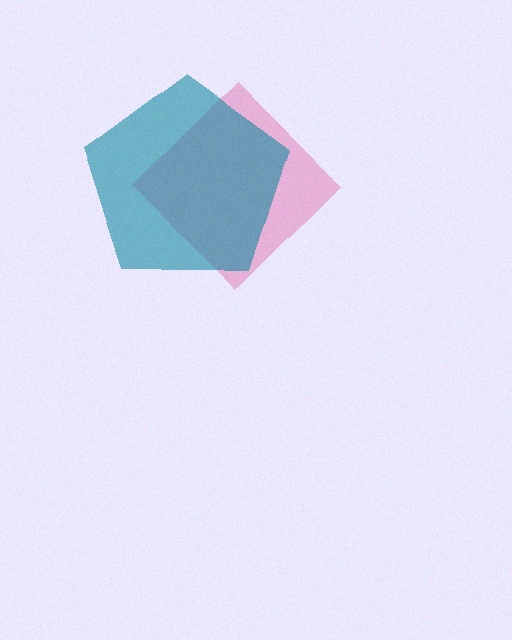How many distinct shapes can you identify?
There are 2 distinct shapes: a pink diamond, a teal pentagon.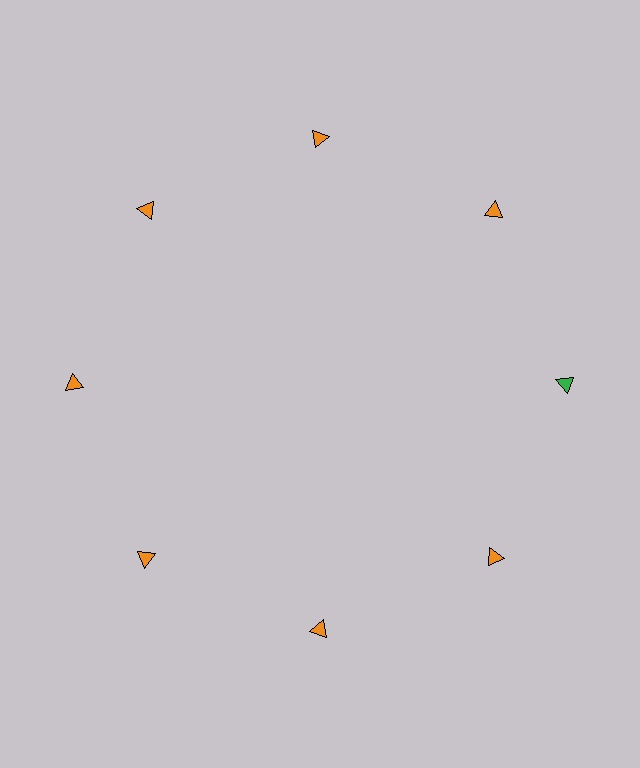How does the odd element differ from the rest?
It has a different color: green instead of orange.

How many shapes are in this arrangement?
There are 8 shapes arranged in a ring pattern.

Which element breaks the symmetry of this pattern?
The green triangle at roughly the 3 o'clock position breaks the symmetry. All other shapes are orange triangles.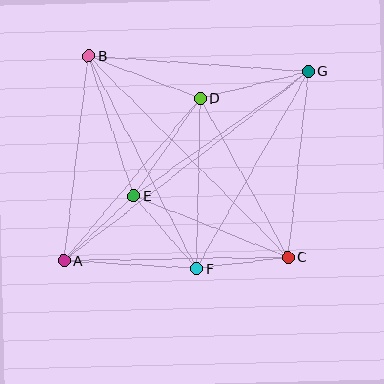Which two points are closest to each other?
Points C and F are closest to each other.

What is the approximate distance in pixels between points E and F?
The distance between E and F is approximately 96 pixels.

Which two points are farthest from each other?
Points A and G are farthest from each other.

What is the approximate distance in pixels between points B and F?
The distance between B and F is approximately 239 pixels.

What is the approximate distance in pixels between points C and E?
The distance between C and E is approximately 165 pixels.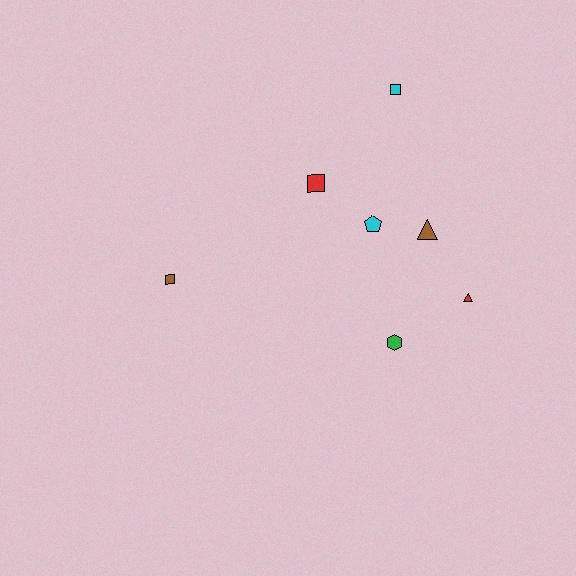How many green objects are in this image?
There is 1 green object.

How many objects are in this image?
There are 7 objects.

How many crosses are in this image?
There are no crosses.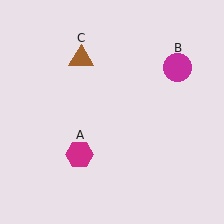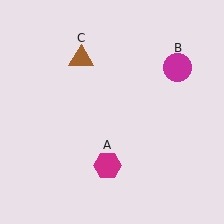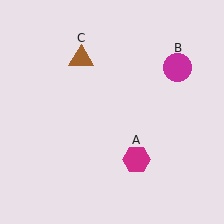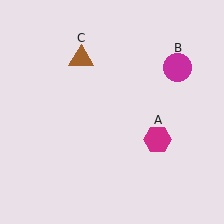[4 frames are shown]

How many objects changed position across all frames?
1 object changed position: magenta hexagon (object A).